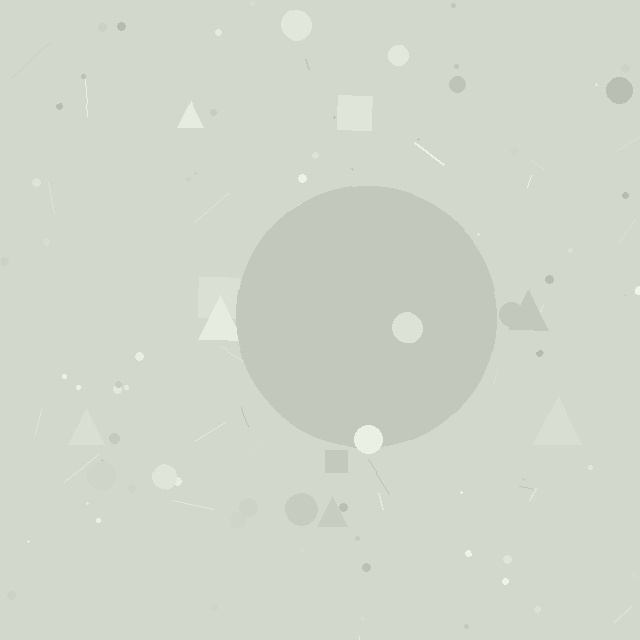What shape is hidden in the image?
A circle is hidden in the image.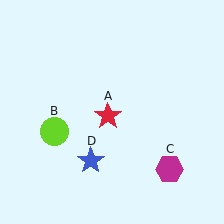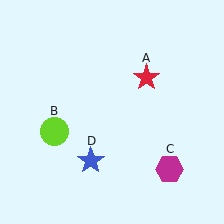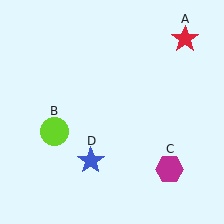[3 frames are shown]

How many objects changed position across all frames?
1 object changed position: red star (object A).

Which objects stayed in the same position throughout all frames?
Lime circle (object B) and magenta hexagon (object C) and blue star (object D) remained stationary.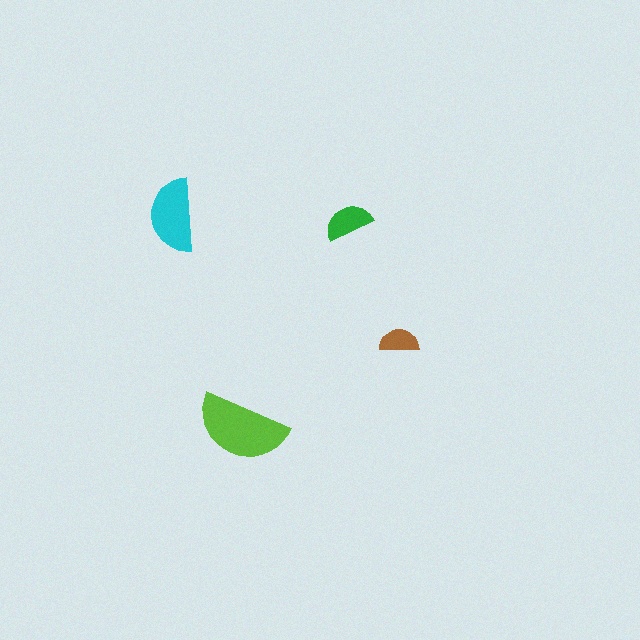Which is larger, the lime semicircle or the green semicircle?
The lime one.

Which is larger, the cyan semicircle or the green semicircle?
The cyan one.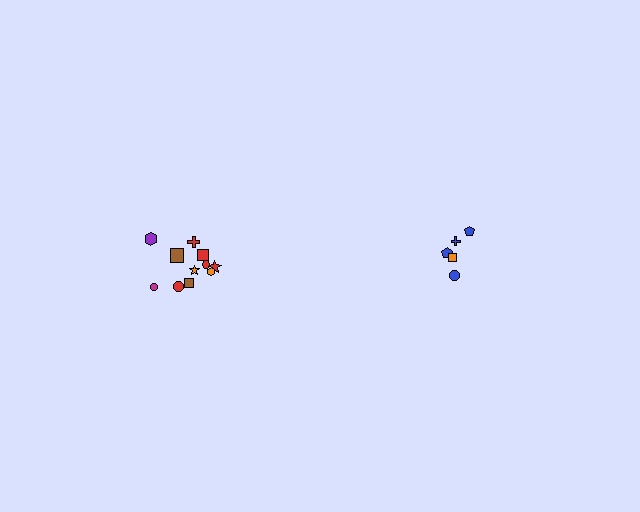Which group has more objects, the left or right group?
The left group.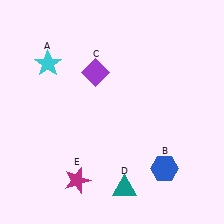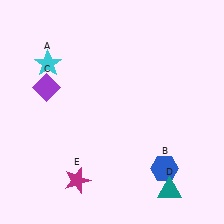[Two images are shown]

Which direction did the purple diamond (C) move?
The purple diamond (C) moved left.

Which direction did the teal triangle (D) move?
The teal triangle (D) moved right.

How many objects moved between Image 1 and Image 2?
2 objects moved between the two images.